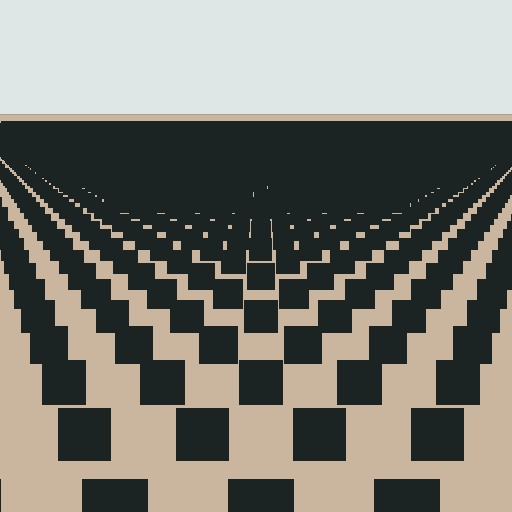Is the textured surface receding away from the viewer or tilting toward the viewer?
The surface is receding away from the viewer. Texture elements get smaller and denser toward the top.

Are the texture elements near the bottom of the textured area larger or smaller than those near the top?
Larger. Near the bottom, elements are closer to the viewer and appear at a bigger on-screen size.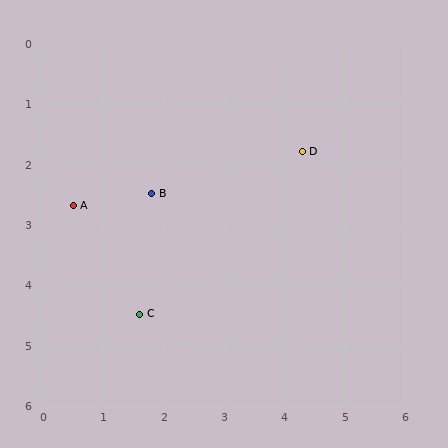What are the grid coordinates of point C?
Point C is at approximately (1.6, 4.5).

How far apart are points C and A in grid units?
Points C and A are about 2.1 grid units apart.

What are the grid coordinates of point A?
Point A is at approximately (0.5, 2.7).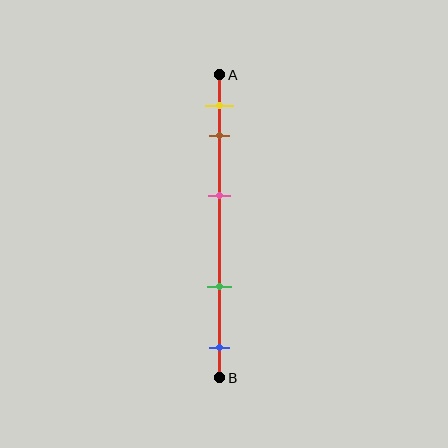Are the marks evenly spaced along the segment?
No, the marks are not evenly spaced.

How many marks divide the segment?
There are 5 marks dividing the segment.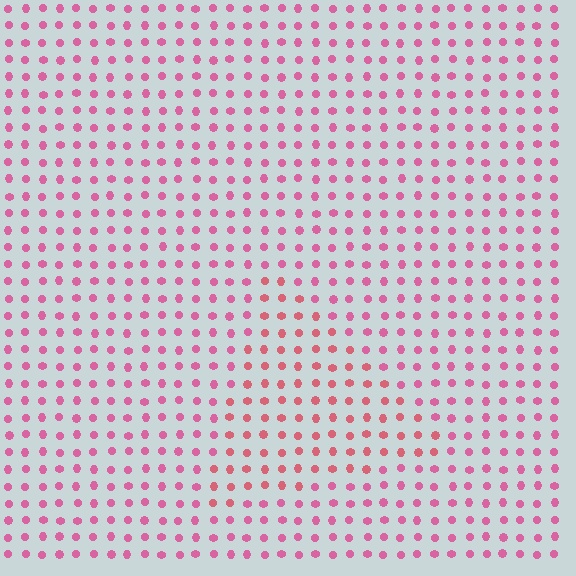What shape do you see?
I see a triangle.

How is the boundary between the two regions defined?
The boundary is defined purely by a slight shift in hue (about 22 degrees). Spacing, size, and orientation are identical on both sides.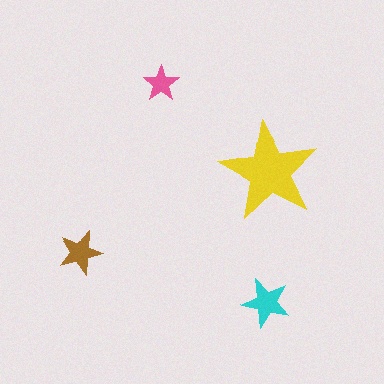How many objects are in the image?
There are 4 objects in the image.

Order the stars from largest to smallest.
the yellow one, the cyan one, the brown one, the pink one.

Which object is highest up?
The pink star is topmost.